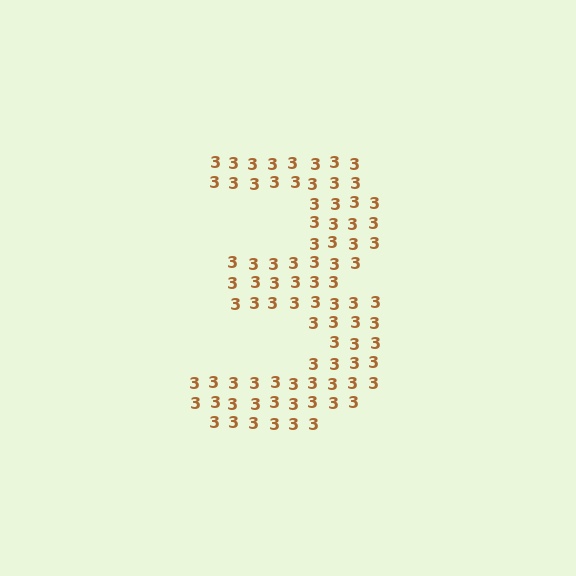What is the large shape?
The large shape is the digit 3.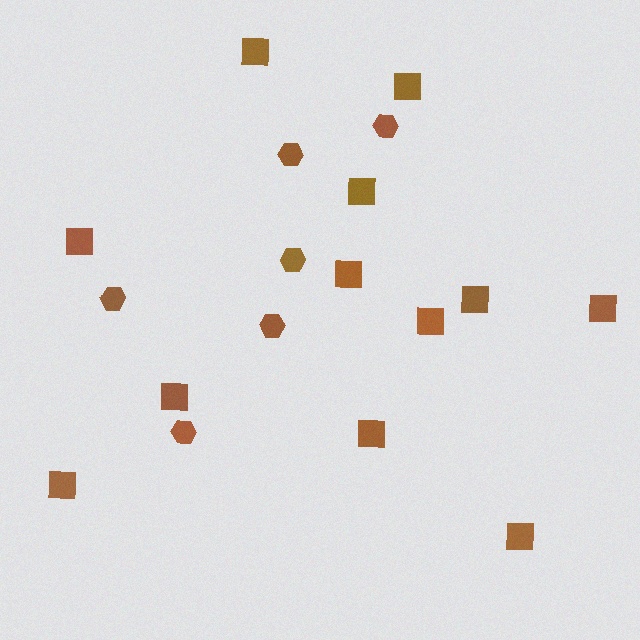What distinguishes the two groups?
There are 2 groups: one group of squares (12) and one group of hexagons (6).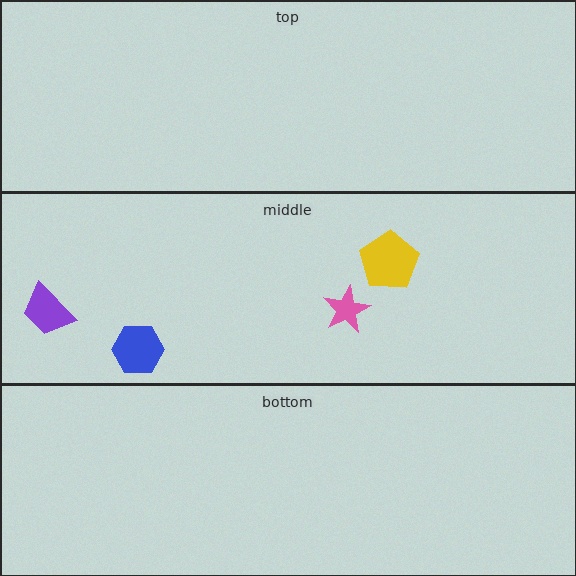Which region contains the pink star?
The middle region.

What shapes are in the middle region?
The blue hexagon, the purple trapezoid, the pink star, the yellow pentagon.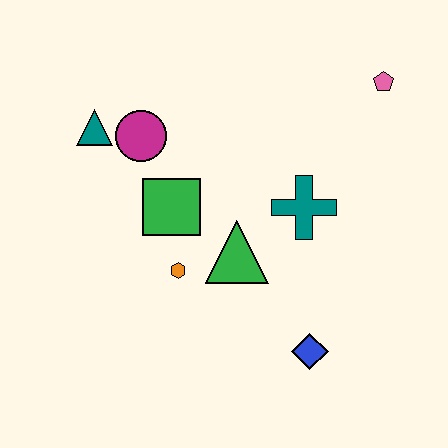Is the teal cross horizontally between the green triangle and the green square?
No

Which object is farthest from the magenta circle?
The blue diamond is farthest from the magenta circle.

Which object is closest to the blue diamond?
The green triangle is closest to the blue diamond.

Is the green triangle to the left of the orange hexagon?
No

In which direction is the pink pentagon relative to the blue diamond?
The pink pentagon is above the blue diamond.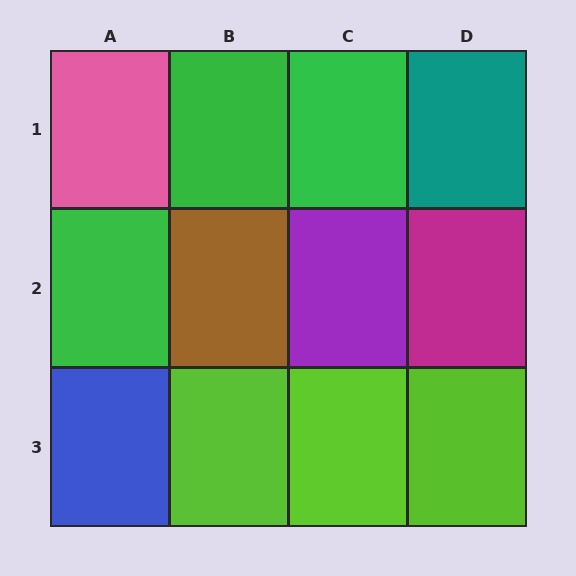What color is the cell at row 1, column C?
Green.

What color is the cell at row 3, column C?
Lime.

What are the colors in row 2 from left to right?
Green, brown, purple, magenta.